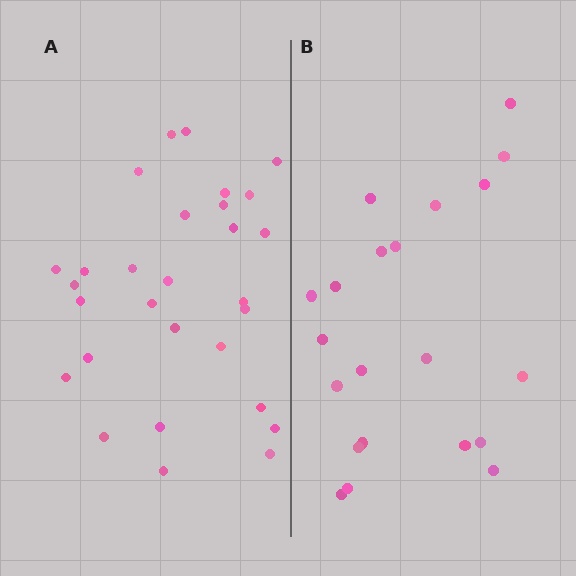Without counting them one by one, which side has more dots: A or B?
Region A (the left region) has more dots.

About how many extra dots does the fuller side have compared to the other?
Region A has roughly 8 or so more dots than region B.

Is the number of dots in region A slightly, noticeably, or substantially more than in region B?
Region A has noticeably more, but not dramatically so. The ratio is roughly 1.4 to 1.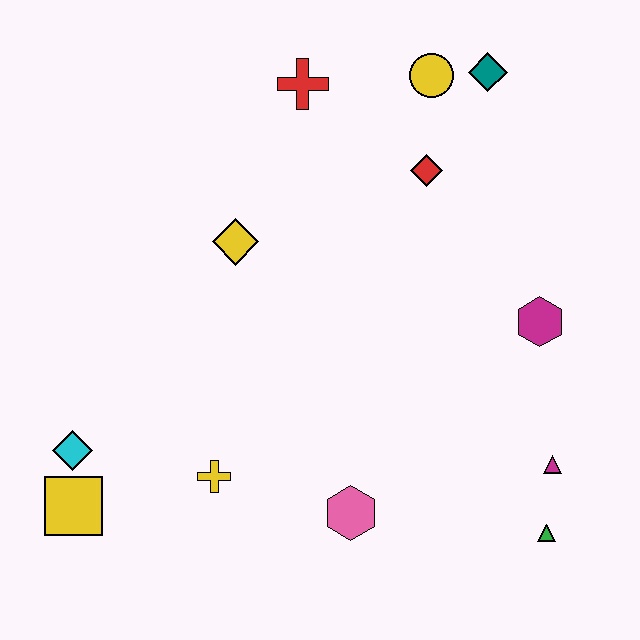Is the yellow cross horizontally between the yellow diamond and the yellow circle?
No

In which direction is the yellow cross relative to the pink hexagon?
The yellow cross is to the left of the pink hexagon.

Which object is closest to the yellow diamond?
The red cross is closest to the yellow diamond.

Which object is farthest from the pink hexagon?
The teal diamond is farthest from the pink hexagon.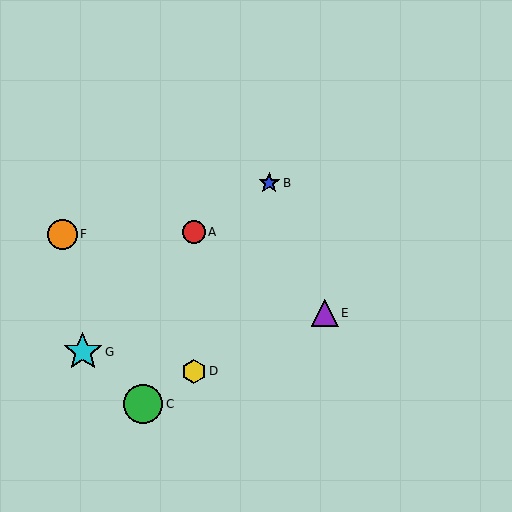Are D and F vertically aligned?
No, D is at x≈194 and F is at x≈62.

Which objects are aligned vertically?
Objects A, D are aligned vertically.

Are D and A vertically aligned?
Yes, both are at x≈194.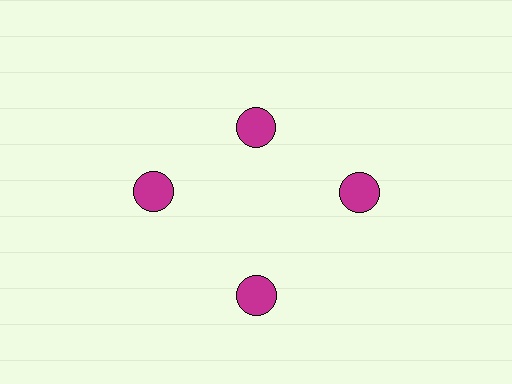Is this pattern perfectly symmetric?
No. The 4 magenta circles are arranged in a ring, but one element near the 12 o'clock position is pulled inward toward the center, breaking the 4-fold rotational symmetry.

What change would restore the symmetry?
The symmetry would be restored by moving it outward, back onto the ring so that all 4 circles sit at equal angles and equal distance from the center.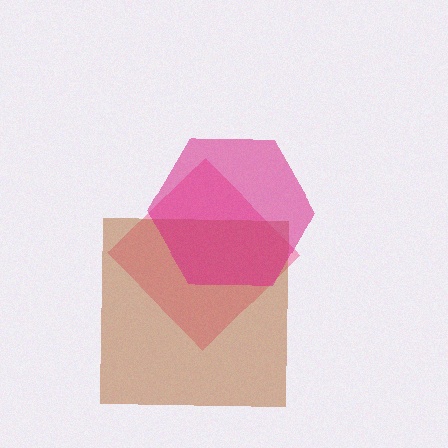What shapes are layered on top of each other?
The layered shapes are: a pink diamond, a brown square, a magenta hexagon.